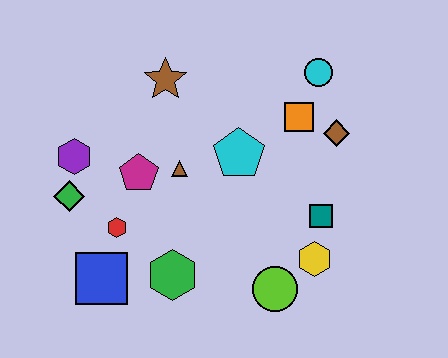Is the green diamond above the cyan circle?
No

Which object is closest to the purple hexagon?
The green diamond is closest to the purple hexagon.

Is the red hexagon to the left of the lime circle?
Yes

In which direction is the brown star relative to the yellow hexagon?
The brown star is above the yellow hexagon.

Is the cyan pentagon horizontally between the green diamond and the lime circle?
Yes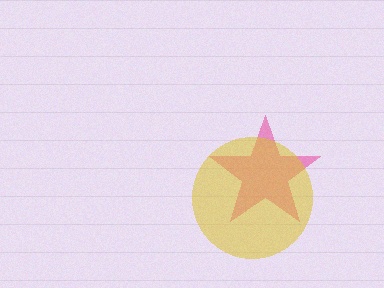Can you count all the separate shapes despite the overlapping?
Yes, there are 2 separate shapes.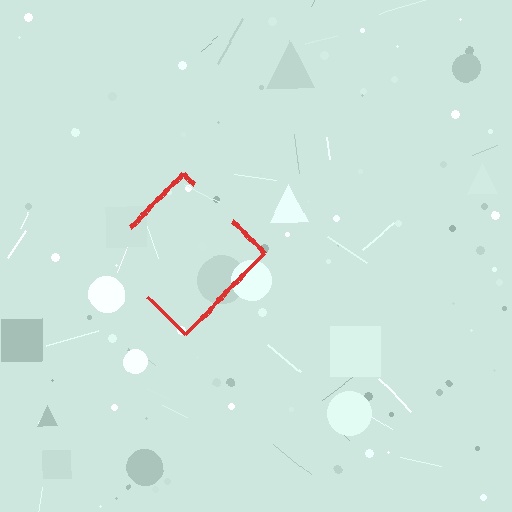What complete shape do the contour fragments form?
The contour fragments form a diamond.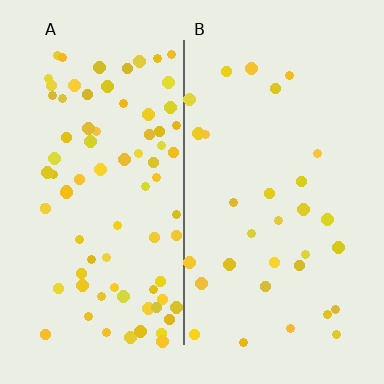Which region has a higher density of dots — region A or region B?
A (the left).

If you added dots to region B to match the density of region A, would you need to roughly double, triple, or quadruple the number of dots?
Approximately triple.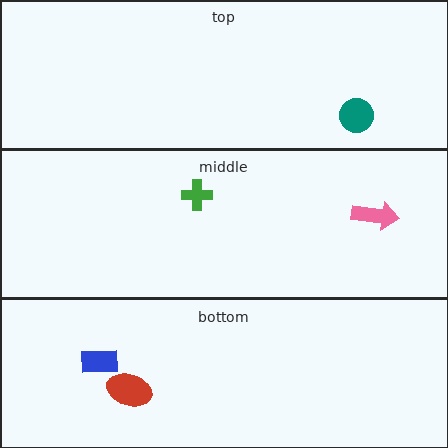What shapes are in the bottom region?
The red ellipse, the blue rectangle.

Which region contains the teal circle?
The top region.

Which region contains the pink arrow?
The middle region.